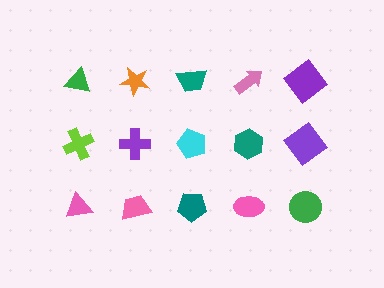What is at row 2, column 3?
A cyan pentagon.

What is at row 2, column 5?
A purple diamond.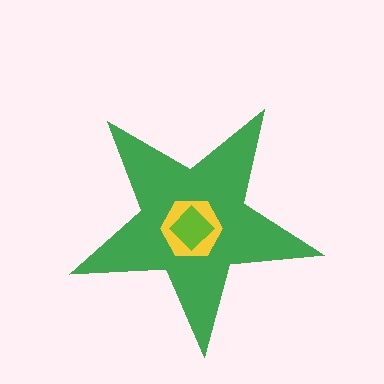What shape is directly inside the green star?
The yellow hexagon.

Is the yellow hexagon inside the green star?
Yes.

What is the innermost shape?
The lime diamond.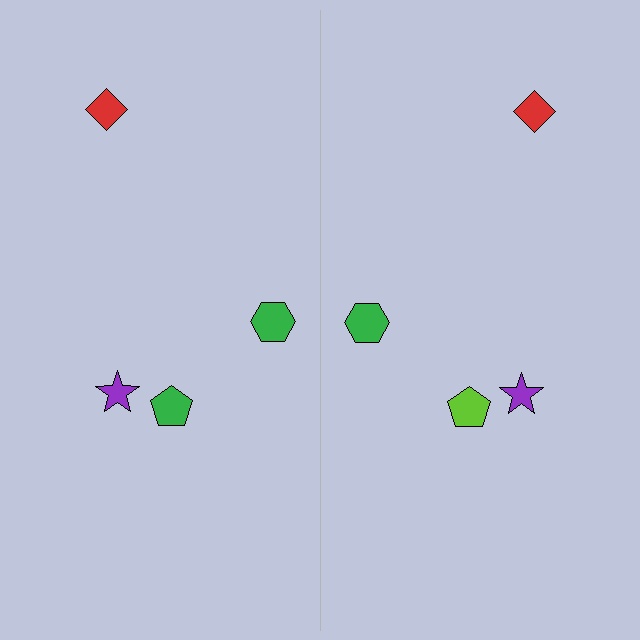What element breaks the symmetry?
The lime pentagon on the right side breaks the symmetry — its mirror counterpart is green.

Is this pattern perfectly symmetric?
No, the pattern is not perfectly symmetric. The lime pentagon on the right side breaks the symmetry — its mirror counterpart is green.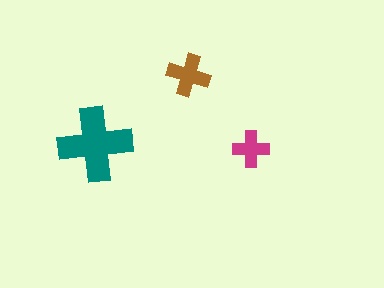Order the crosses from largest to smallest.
the teal one, the brown one, the magenta one.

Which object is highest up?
The brown cross is topmost.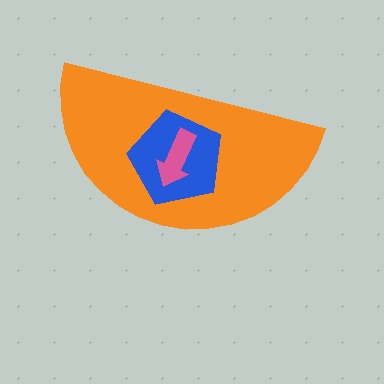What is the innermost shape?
The pink arrow.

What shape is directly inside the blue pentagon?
The pink arrow.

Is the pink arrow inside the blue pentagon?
Yes.